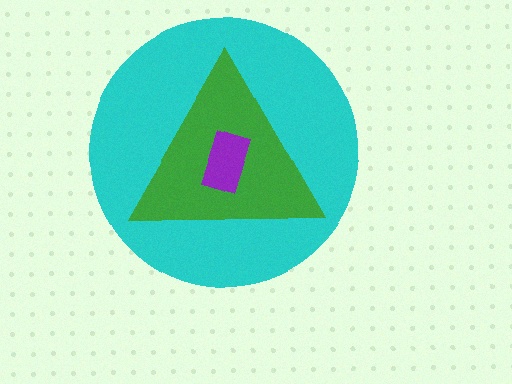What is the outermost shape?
The cyan circle.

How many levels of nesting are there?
3.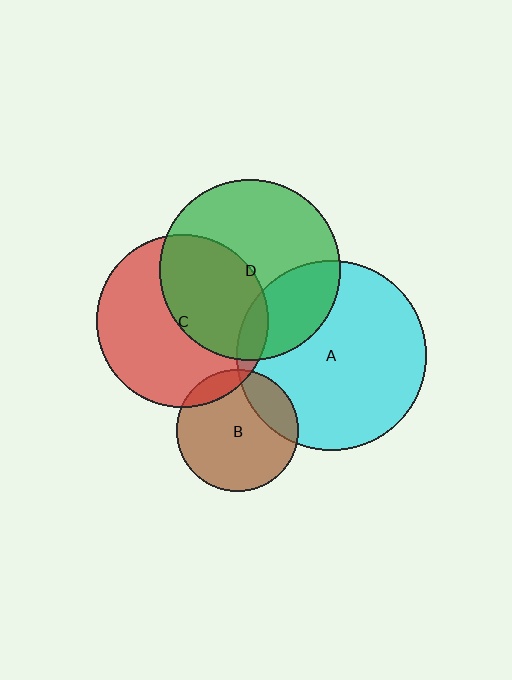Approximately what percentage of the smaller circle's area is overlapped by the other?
Approximately 45%.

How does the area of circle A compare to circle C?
Approximately 1.2 times.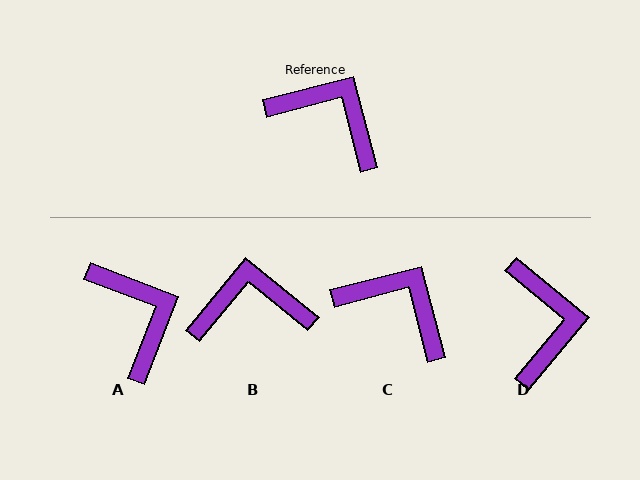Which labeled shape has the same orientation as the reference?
C.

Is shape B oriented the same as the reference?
No, it is off by about 36 degrees.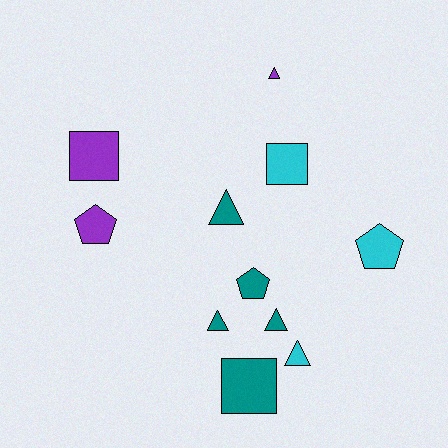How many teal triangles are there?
There are 3 teal triangles.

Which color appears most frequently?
Teal, with 5 objects.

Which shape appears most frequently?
Triangle, with 5 objects.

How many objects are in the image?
There are 11 objects.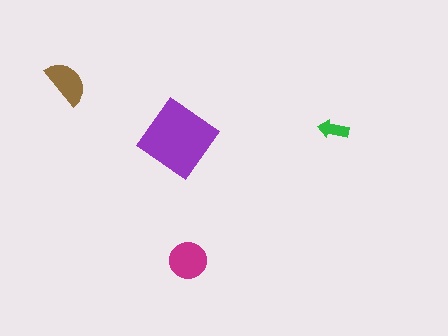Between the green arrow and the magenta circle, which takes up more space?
The magenta circle.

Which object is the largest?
The purple diamond.